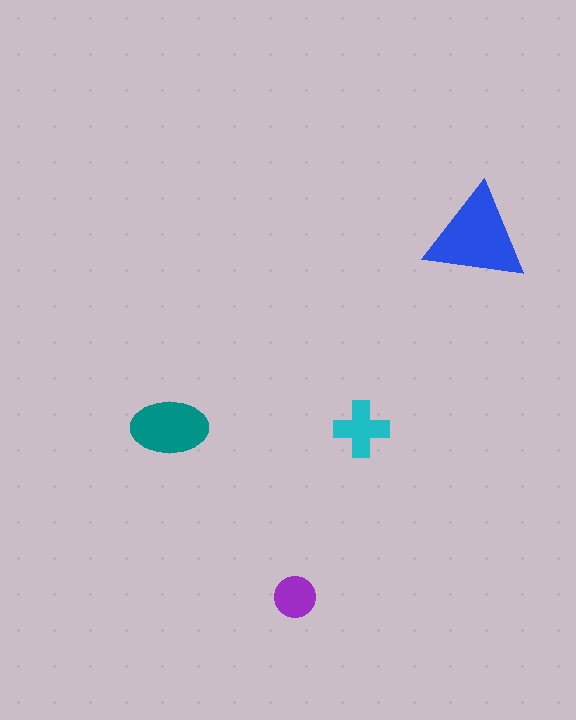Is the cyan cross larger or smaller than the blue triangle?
Smaller.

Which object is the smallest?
The purple circle.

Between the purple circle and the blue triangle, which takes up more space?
The blue triangle.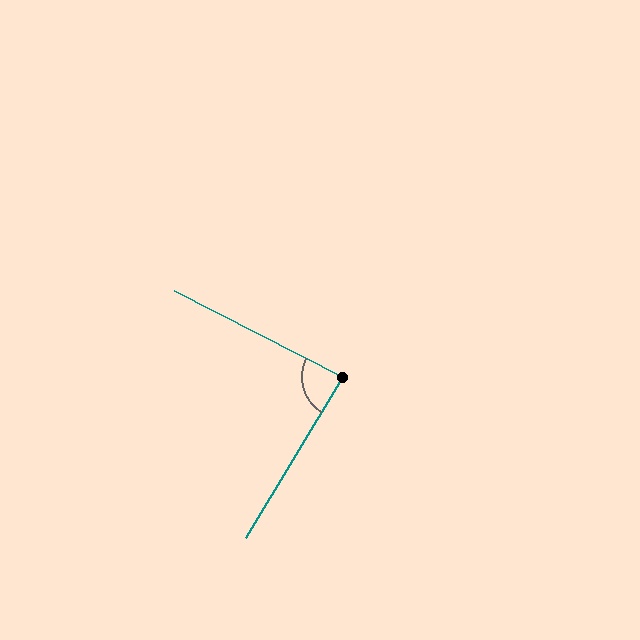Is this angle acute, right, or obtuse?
It is approximately a right angle.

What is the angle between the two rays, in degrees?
Approximately 86 degrees.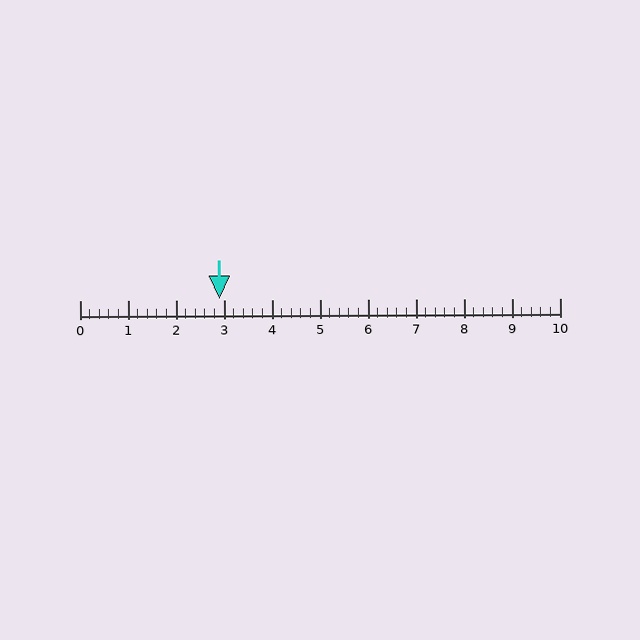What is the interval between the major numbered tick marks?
The major tick marks are spaced 1 units apart.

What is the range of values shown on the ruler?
The ruler shows values from 0 to 10.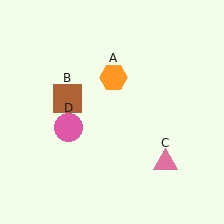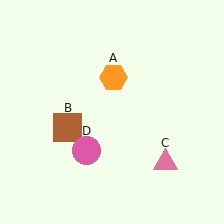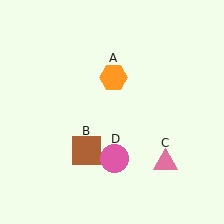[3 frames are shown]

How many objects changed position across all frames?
2 objects changed position: brown square (object B), pink circle (object D).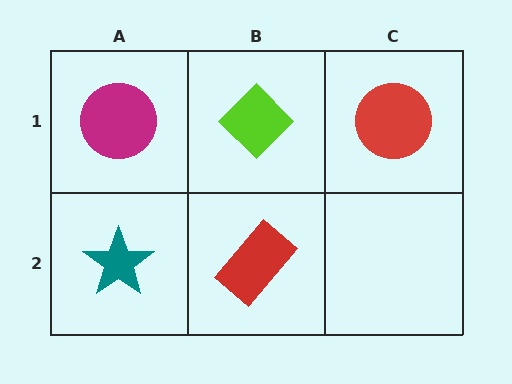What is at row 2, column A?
A teal star.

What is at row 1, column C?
A red circle.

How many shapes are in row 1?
3 shapes.